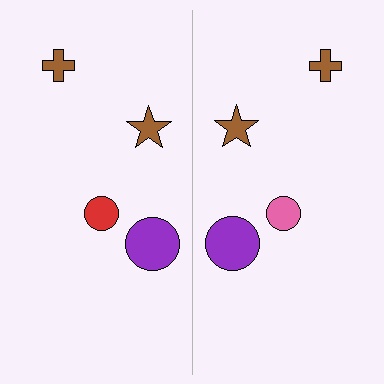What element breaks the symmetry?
The pink circle on the right side breaks the symmetry — its mirror counterpart is red.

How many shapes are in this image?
There are 8 shapes in this image.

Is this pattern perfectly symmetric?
No, the pattern is not perfectly symmetric. The pink circle on the right side breaks the symmetry — its mirror counterpart is red.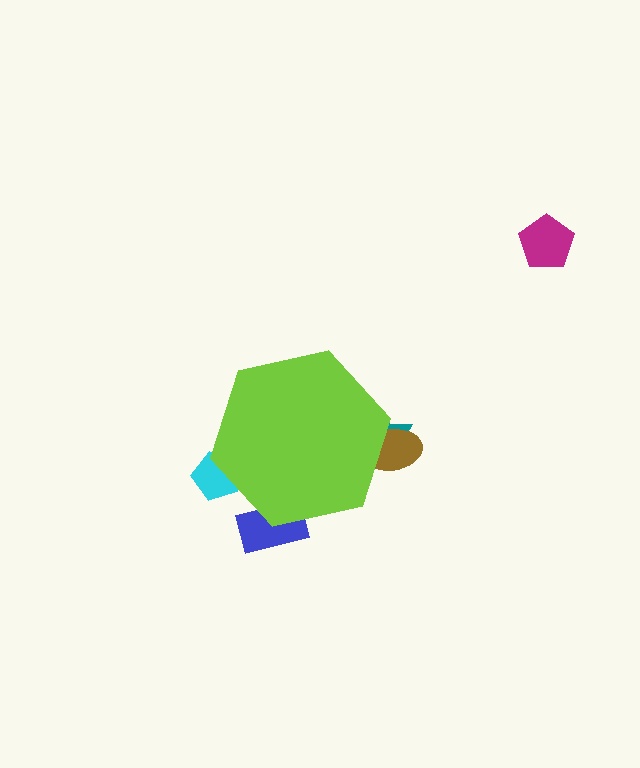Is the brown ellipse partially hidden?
Yes, the brown ellipse is partially hidden behind the lime hexagon.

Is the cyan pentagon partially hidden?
Yes, the cyan pentagon is partially hidden behind the lime hexagon.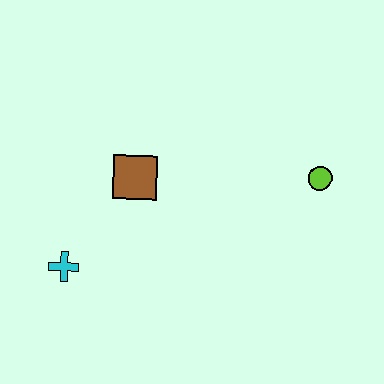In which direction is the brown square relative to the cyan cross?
The brown square is above the cyan cross.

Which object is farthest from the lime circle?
The cyan cross is farthest from the lime circle.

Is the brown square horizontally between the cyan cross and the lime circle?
Yes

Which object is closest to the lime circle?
The brown square is closest to the lime circle.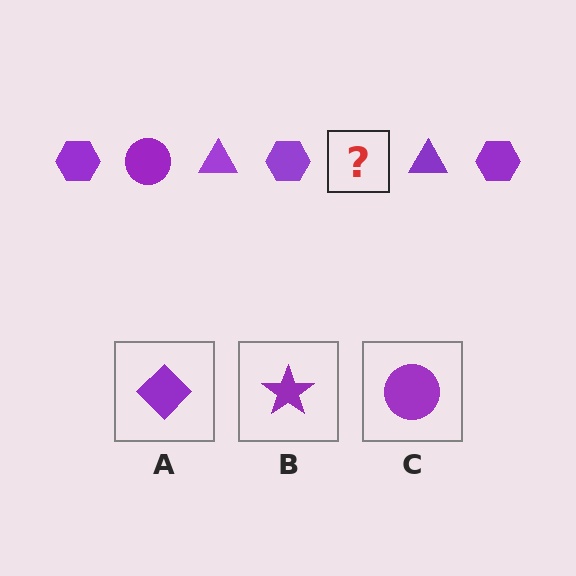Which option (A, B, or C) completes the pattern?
C.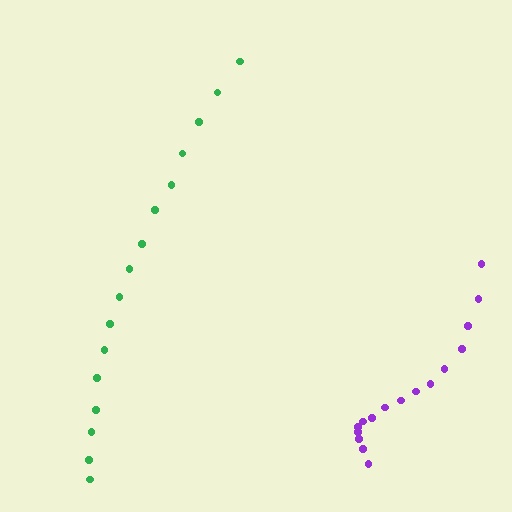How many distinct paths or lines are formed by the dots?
There are 2 distinct paths.